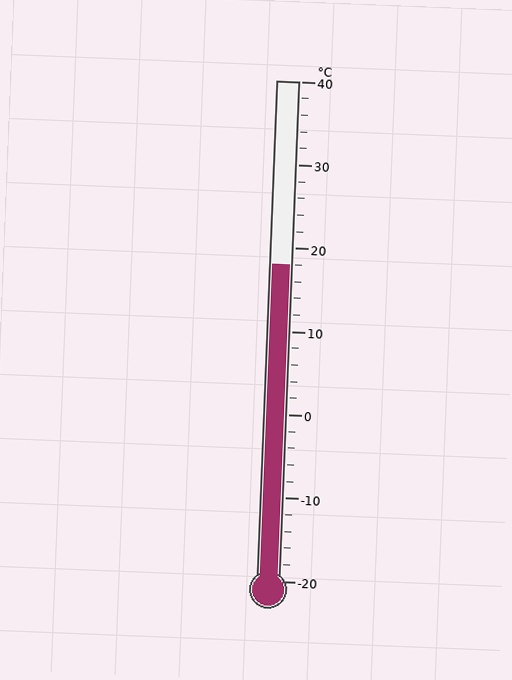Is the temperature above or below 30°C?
The temperature is below 30°C.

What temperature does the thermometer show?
The thermometer shows approximately 18°C.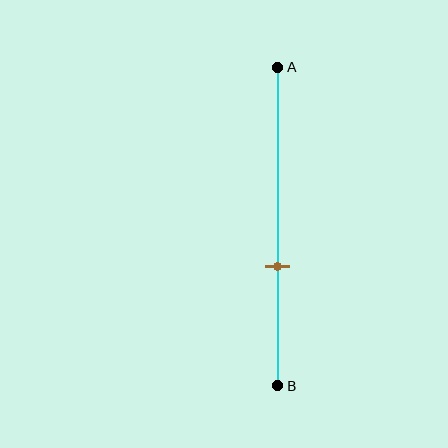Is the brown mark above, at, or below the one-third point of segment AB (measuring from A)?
The brown mark is below the one-third point of segment AB.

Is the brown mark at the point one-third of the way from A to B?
No, the mark is at about 65% from A, not at the 33% one-third point.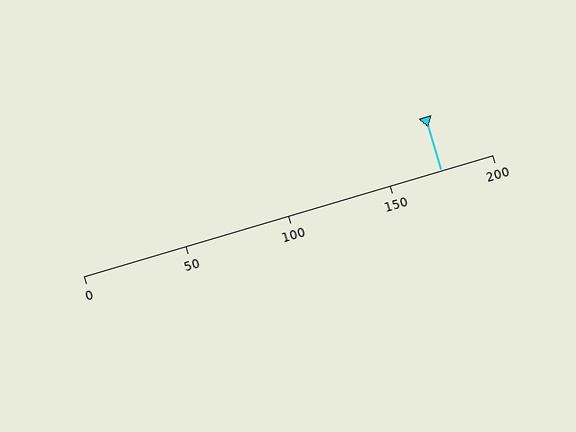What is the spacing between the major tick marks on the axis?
The major ticks are spaced 50 apart.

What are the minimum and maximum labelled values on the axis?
The axis runs from 0 to 200.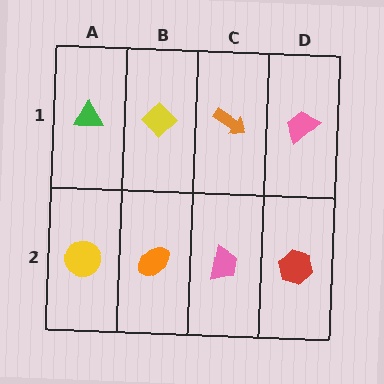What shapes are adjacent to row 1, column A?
A yellow circle (row 2, column A), a yellow diamond (row 1, column B).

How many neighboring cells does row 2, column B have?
3.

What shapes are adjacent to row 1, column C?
A pink trapezoid (row 2, column C), a yellow diamond (row 1, column B), a pink trapezoid (row 1, column D).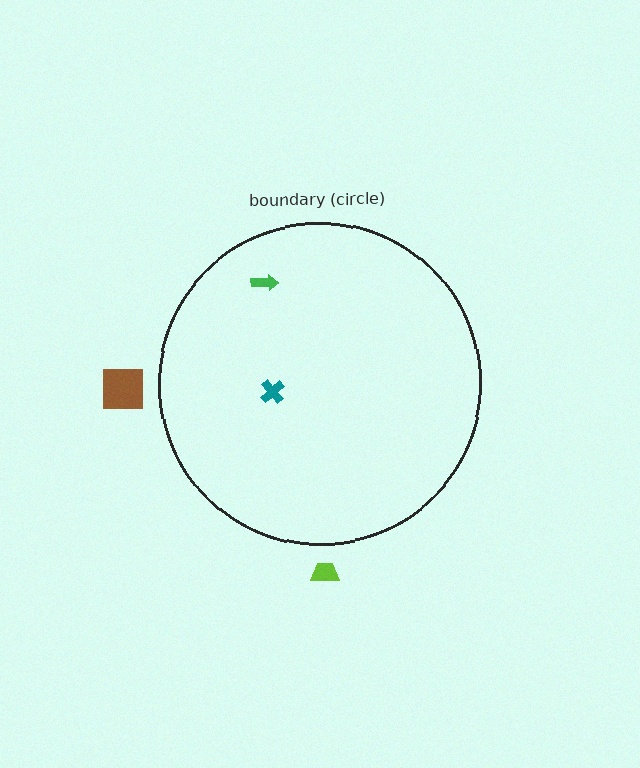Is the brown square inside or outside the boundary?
Outside.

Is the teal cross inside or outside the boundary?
Inside.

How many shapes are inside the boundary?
2 inside, 2 outside.